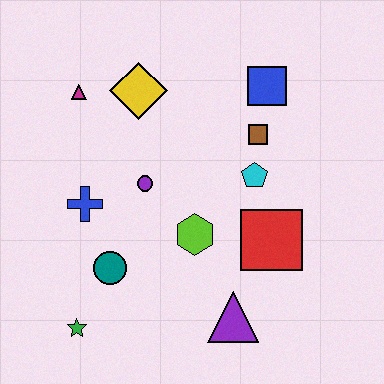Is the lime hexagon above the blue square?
No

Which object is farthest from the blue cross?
The blue square is farthest from the blue cross.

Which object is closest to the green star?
The teal circle is closest to the green star.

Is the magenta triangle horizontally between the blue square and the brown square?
No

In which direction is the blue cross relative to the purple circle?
The blue cross is to the left of the purple circle.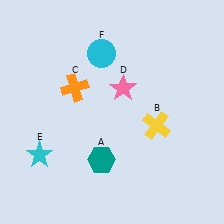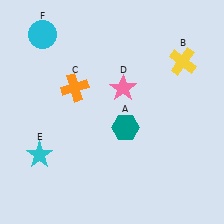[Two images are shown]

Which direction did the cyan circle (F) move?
The cyan circle (F) moved left.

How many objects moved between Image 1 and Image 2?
3 objects moved between the two images.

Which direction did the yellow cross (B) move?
The yellow cross (B) moved up.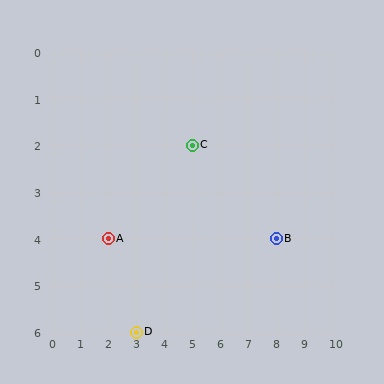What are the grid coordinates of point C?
Point C is at grid coordinates (5, 2).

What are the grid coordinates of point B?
Point B is at grid coordinates (8, 4).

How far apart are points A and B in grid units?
Points A and B are 6 columns apart.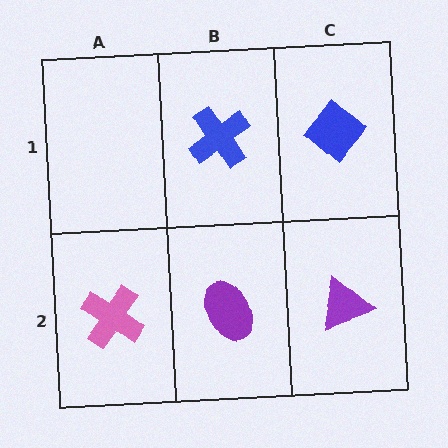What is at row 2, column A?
A pink cross.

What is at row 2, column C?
A purple triangle.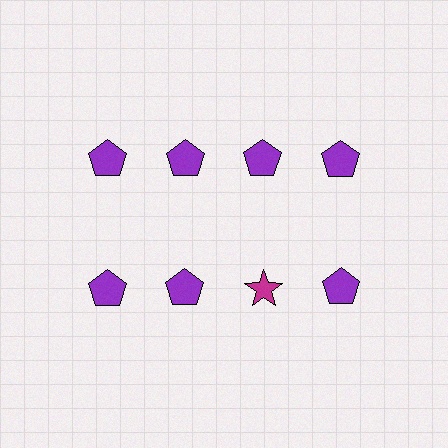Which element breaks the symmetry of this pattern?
The magenta star in the second row, center column breaks the symmetry. All other shapes are purple pentagons.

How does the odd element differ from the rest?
It differs in both color (magenta instead of purple) and shape (star instead of pentagon).